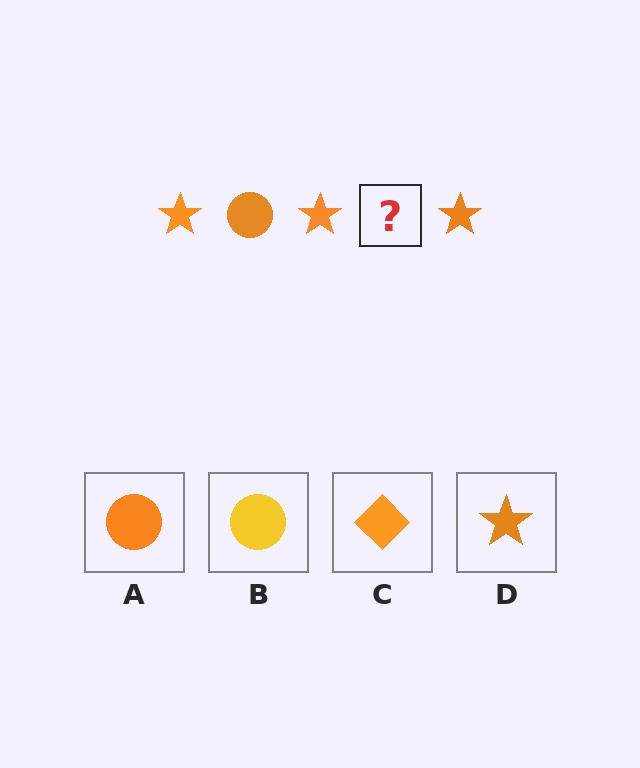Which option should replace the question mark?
Option A.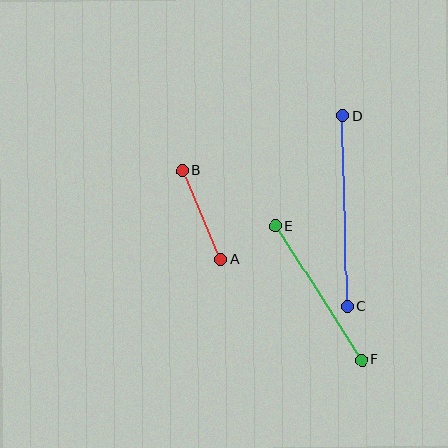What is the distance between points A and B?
The distance is approximately 97 pixels.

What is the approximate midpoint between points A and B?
The midpoint is at approximately (202, 215) pixels.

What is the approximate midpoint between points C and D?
The midpoint is at approximately (345, 211) pixels.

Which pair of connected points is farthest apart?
Points C and D are farthest apart.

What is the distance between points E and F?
The distance is approximately 160 pixels.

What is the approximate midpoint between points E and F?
The midpoint is at approximately (318, 293) pixels.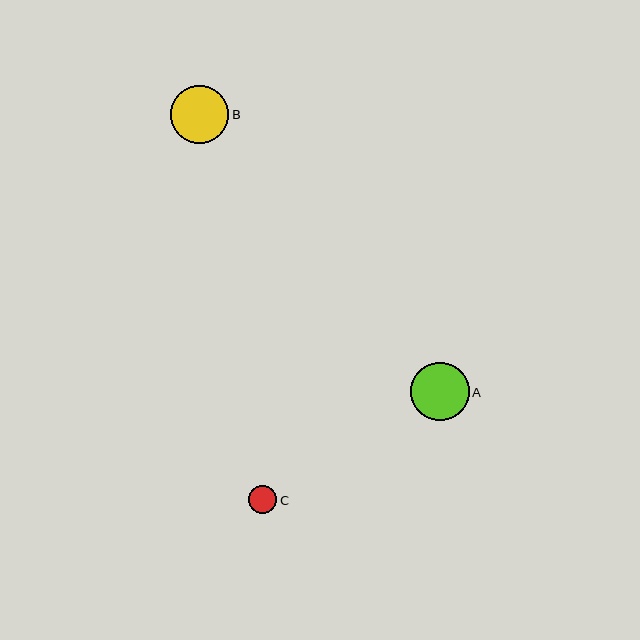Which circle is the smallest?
Circle C is the smallest with a size of approximately 28 pixels.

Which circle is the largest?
Circle A is the largest with a size of approximately 59 pixels.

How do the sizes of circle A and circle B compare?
Circle A and circle B are approximately the same size.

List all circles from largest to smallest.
From largest to smallest: A, B, C.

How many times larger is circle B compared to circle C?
Circle B is approximately 2.0 times the size of circle C.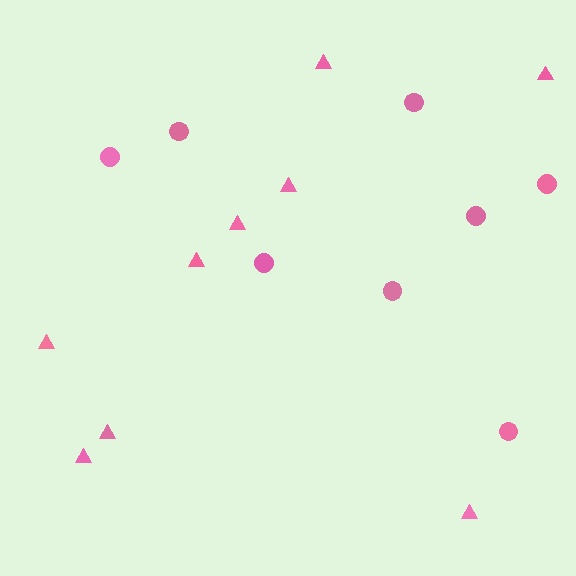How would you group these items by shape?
There are 2 groups: one group of triangles (9) and one group of circles (8).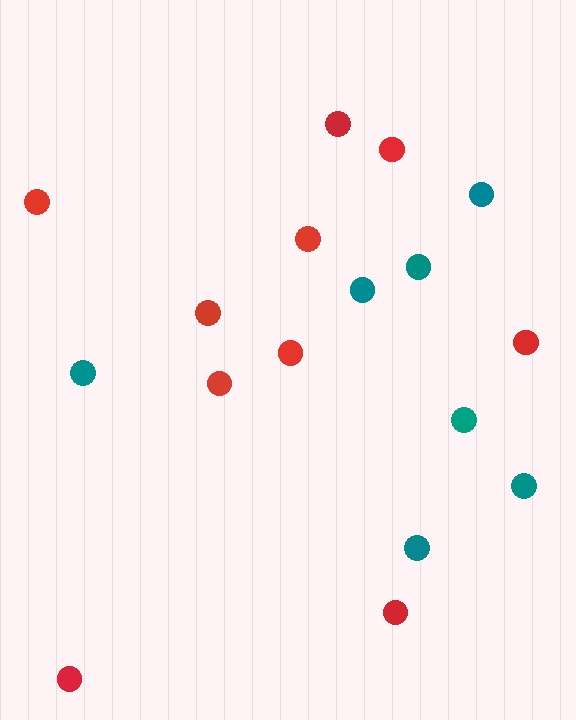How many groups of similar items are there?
There are 2 groups: one group of red circles (10) and one group of teal circles (7).